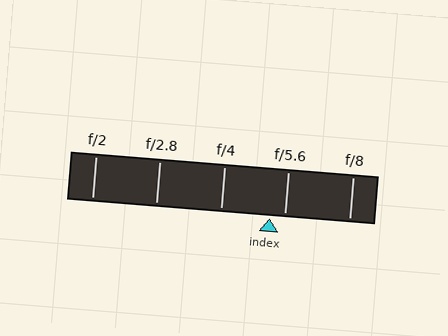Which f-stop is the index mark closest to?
The index mark is closest to f/5.6.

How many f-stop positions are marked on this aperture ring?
There are 5 f-stop positions marked.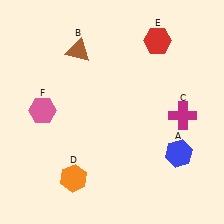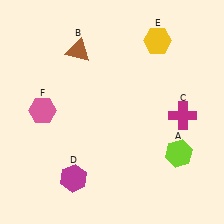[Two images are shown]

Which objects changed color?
A changed from blue to lime. D changed from orange to magenta. E changed from red to yellow.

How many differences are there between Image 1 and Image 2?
There are 3 differences between the two images.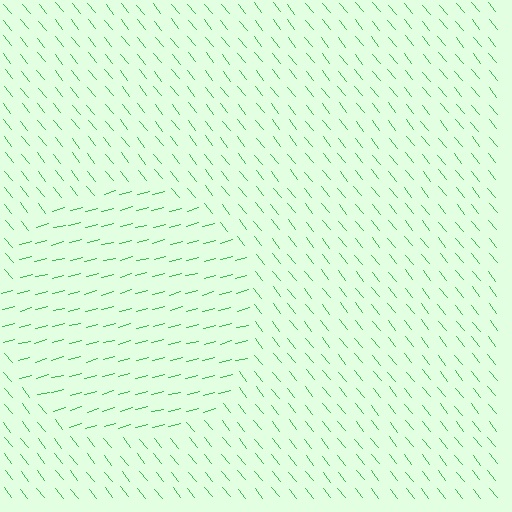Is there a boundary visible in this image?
Yes, there is a texture boundary formed by a change in line orientation.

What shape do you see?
I see a circle.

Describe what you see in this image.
The image is filled with small green line segments. A circle region in the image has lines oriented differently from the surrounding lines, creating a visible texture boundary.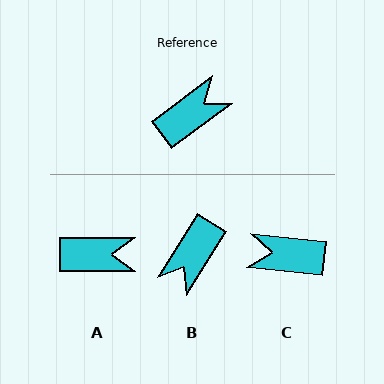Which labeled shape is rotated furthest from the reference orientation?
B, about 159 degrees away.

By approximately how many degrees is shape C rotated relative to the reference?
Approximately 137 degrees counter-clockwise.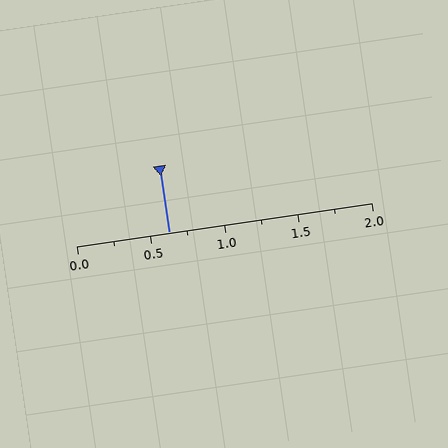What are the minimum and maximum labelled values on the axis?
The axis runs from 0.0 to 2.0.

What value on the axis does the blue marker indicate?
The marker indicates approximately 0.62.